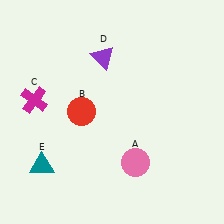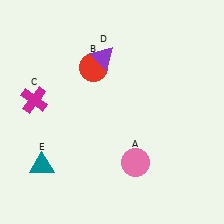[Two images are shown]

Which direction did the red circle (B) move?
The red circle (B) moved up.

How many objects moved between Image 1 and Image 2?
1 object moved between the two images.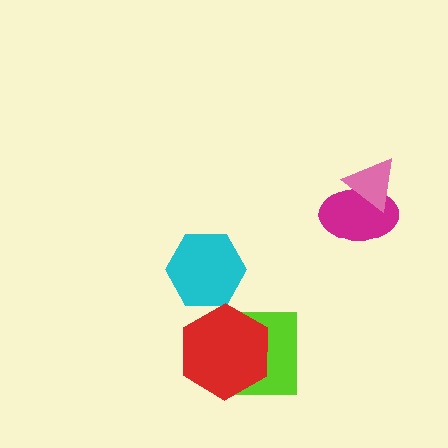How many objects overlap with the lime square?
1 object overlaps with the lime square.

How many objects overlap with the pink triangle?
1 object overlaps with the pink triangle.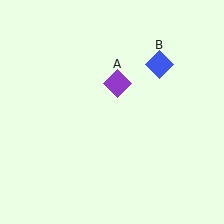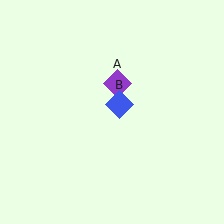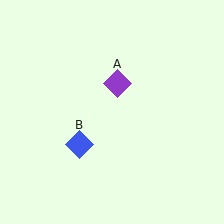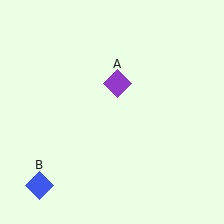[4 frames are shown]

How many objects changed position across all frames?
1 object changed position: blue diamond (object B).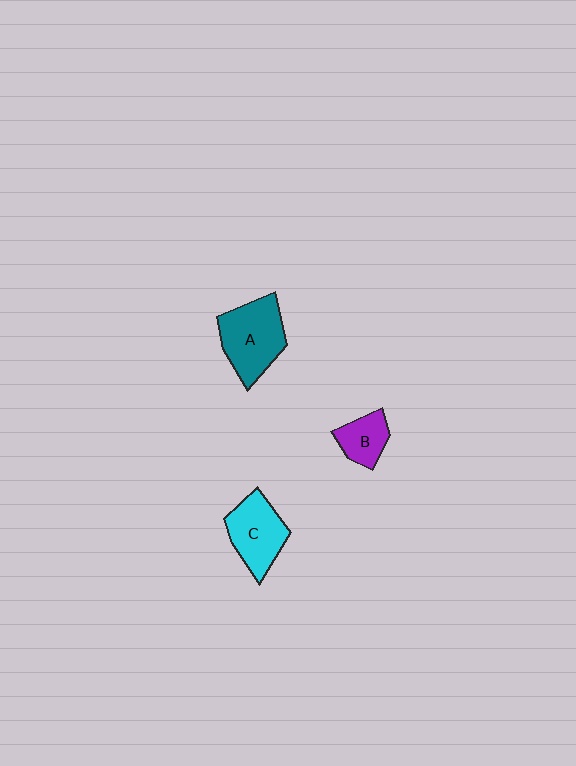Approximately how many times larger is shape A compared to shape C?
Approximately 1.2 times.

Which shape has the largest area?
Shape A (teal).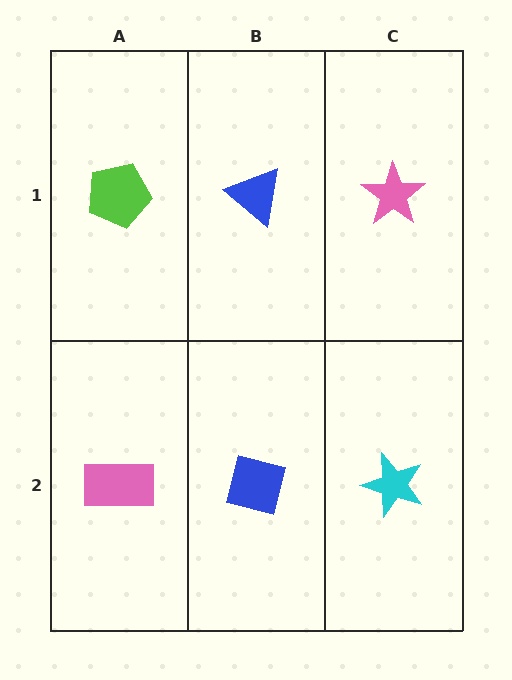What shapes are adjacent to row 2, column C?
A pink star (row 1, column C), a blue square (row 2, column B).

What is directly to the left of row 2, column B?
A pink rectangle.